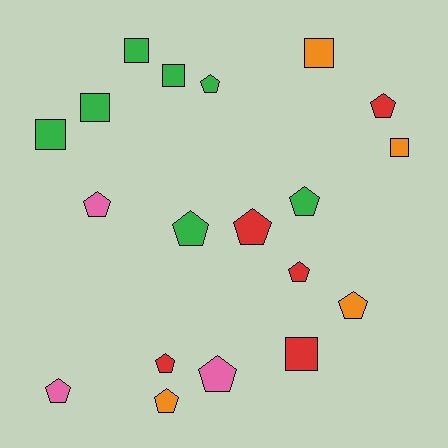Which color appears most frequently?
Green, with 7 objects.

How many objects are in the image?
There are 19 objects.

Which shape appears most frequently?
Pentagon, with 12 objects.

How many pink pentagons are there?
There are 3 pink pentagons.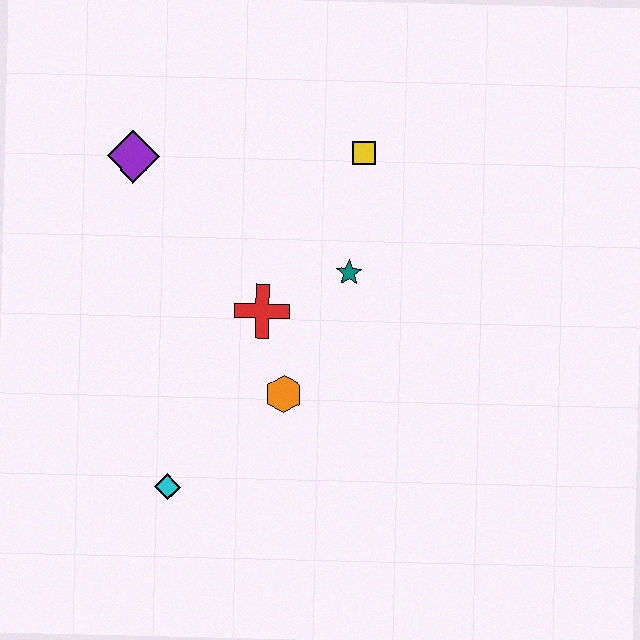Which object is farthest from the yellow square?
The cyan diamond is farthest from the yellow square.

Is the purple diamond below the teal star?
No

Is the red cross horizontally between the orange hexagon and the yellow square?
No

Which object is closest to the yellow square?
The teal star is closest to the yellow square.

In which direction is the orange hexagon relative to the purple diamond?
The orange hexagon is below the purple diamond.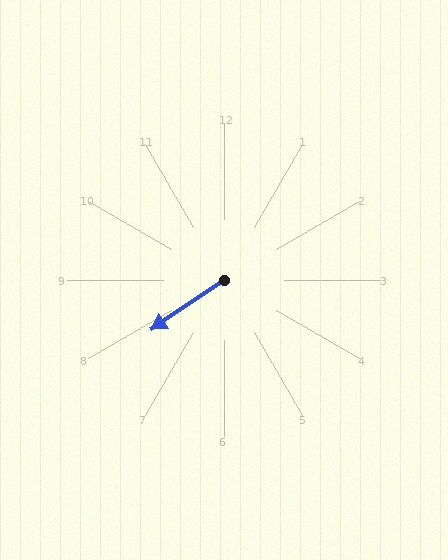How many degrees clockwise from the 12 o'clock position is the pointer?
Approximately 236 degrees.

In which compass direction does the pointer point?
Southwest.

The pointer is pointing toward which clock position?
Roughly 8 o'clock.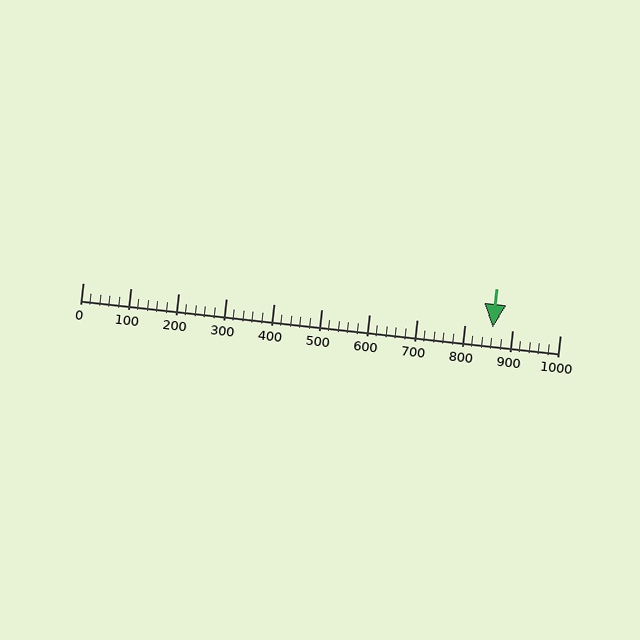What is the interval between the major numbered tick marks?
The major tick marks are spaced 100 units apart.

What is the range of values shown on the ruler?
The ruler shows values from 0 to 1000.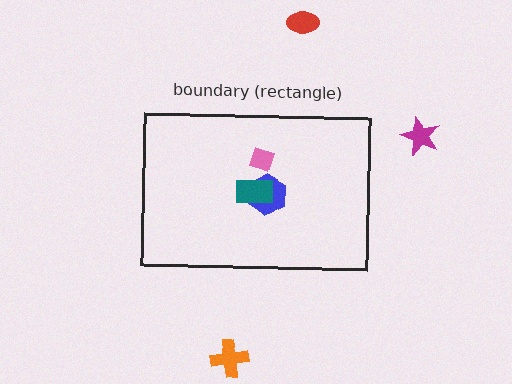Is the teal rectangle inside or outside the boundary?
Inside.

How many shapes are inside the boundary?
3 inside, 3 outside.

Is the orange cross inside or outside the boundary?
Outside.